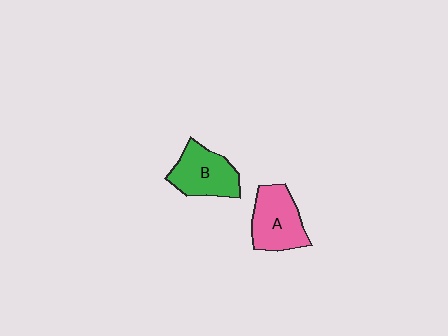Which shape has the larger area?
Shape A (pink).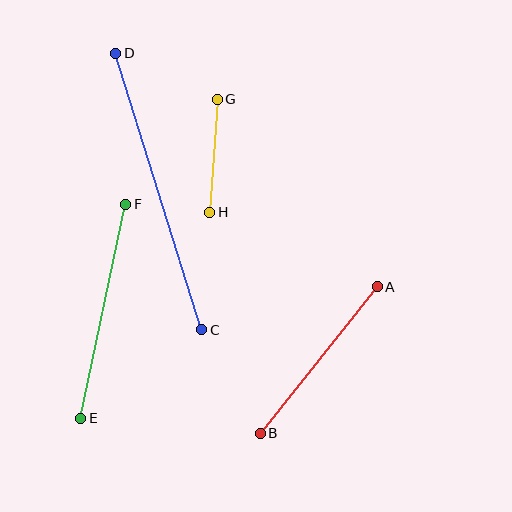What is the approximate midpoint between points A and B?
The midpoint is at approximately (319, 360) pixels.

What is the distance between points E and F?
The distance is approximately 219 pixels.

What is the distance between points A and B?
The distance is approximately 187 pixels.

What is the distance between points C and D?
The distance is approximately 289 pixels.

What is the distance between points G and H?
The distance is approximately 113 pixels.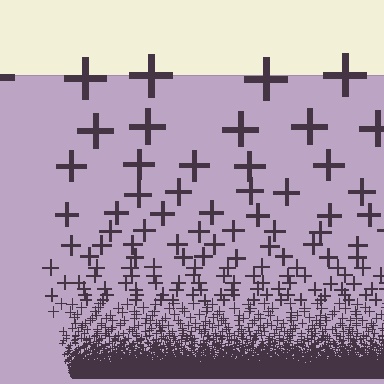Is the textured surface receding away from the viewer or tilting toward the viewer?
The surface appears to tilt toward the viewer. Texture elements get larger and sparser toward the top.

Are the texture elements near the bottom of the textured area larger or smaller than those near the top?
Smaller. The gradient is inverted — elements near the bottom are smaller and denser.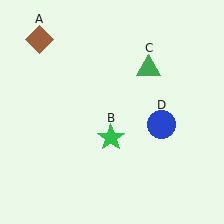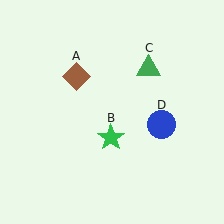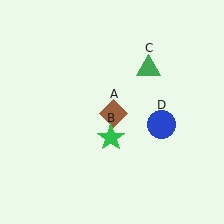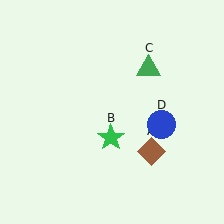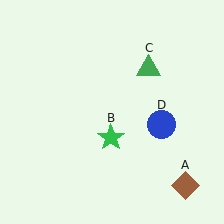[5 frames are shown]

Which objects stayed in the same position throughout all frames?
Green star (object B) and green triangle (object C) and blue circle (object D) remained stationary.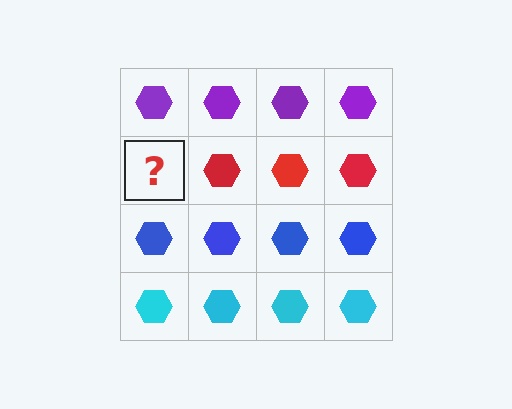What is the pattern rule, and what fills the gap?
The rule is that each row has a consistent color. The gap should be filled with a red hexagon.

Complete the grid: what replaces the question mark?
The question mark should be replaced with a red hexagon.